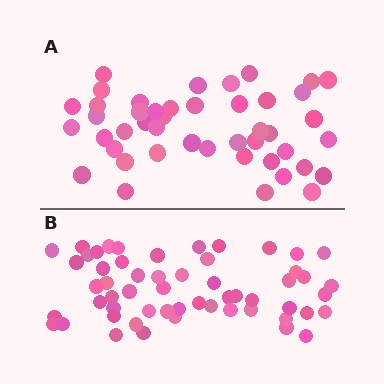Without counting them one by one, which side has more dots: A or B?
Region B (the bottom region) has more dots.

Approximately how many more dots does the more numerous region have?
Region B has roughly 12 or so more dots than region A.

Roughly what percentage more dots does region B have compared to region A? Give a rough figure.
About 25% more.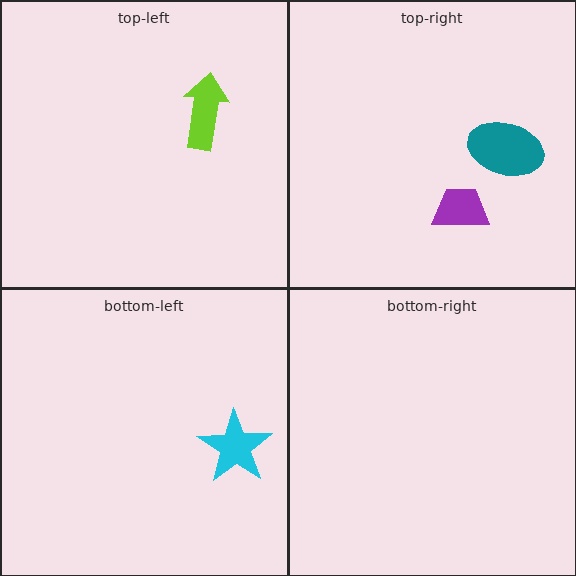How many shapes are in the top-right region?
2.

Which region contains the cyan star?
The bottom-left region.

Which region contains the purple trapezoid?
The top-right region.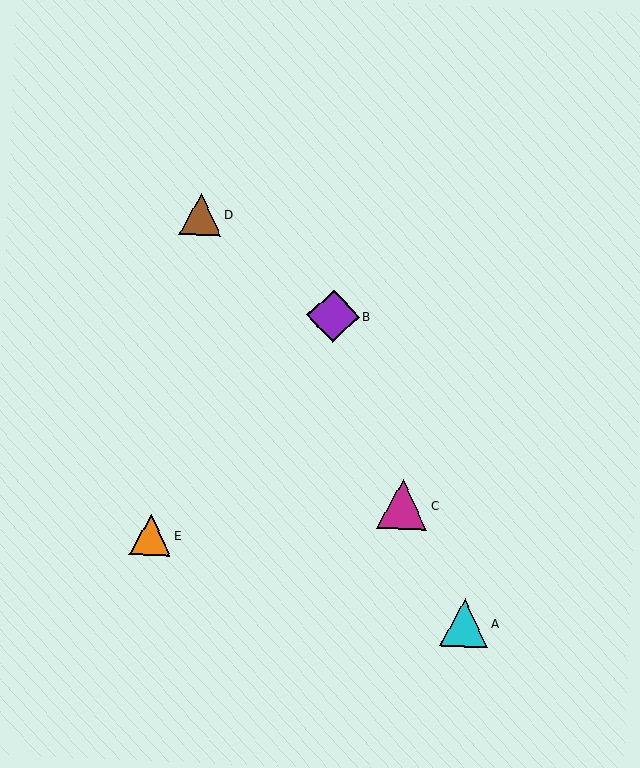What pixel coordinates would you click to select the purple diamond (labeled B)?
Click at (333, 316) to select the purple diamond B.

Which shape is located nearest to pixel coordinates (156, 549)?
The orange triangle (labeled E) at (151, 535) is nearest to that location.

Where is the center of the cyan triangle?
The center of the cyan triangle is at (464, 623).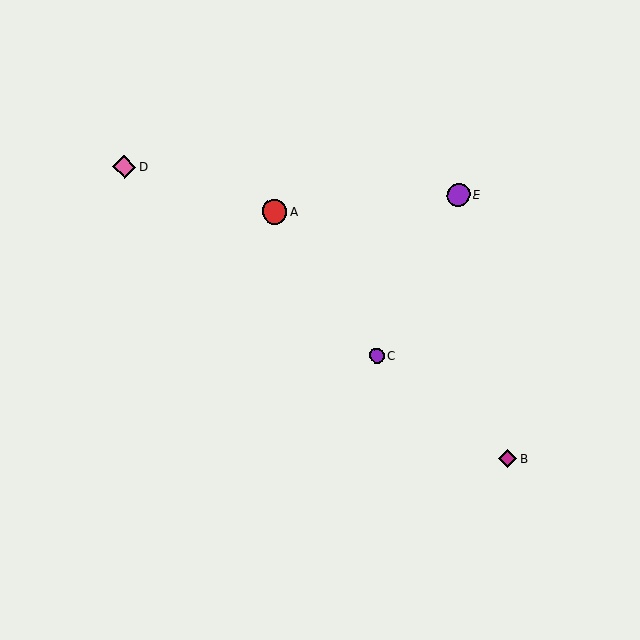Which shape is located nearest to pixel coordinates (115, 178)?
The pink diamond (labeled D) at (124, 167) is nearest to that location.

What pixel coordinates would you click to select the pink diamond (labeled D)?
Click at (124, 167) to select the pink diamond D.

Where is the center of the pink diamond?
The center of the pink diamond is at (124, 167).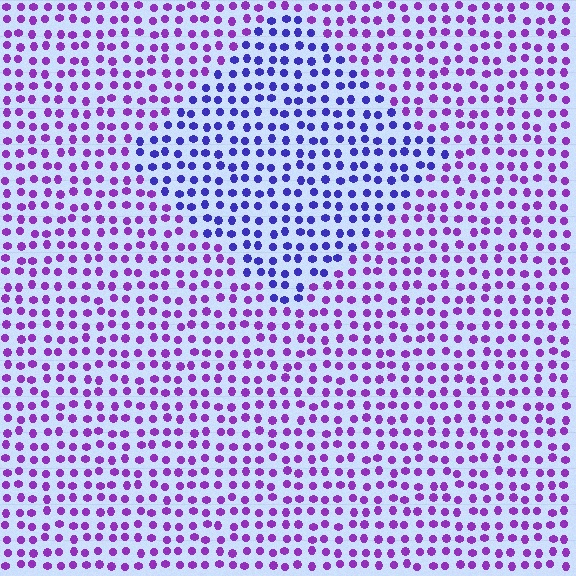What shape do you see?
I see a diamond.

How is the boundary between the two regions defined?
The boundary is defined purely by a slight shift in hue (about 39 degrees). Spacing, size, and orientation are identical on both sides.